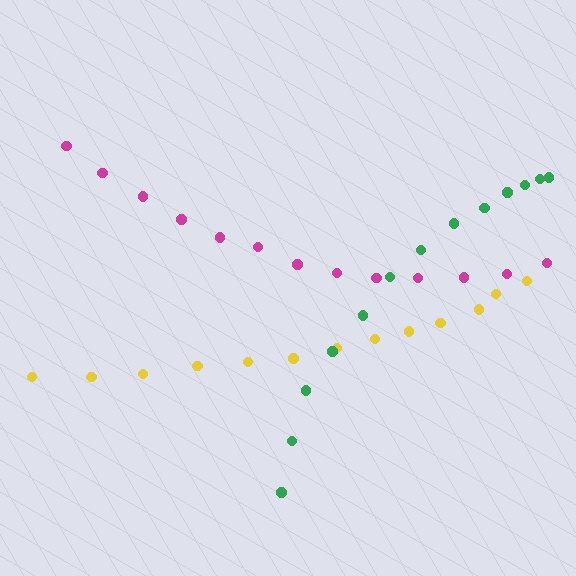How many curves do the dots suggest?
There are 3 distinct paths.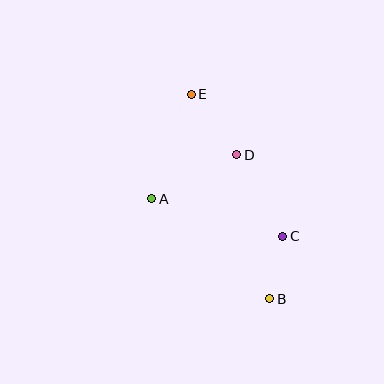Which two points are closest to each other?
Points B and C are closest to each other.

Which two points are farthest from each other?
Points B and E are farthest from each other.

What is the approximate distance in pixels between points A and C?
The distance between A and C is approximately 136 pixels.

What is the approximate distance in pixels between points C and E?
The distance between C and E is approximately 169 pixels.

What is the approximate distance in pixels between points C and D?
The distance between C and D is approximately 94 pixels.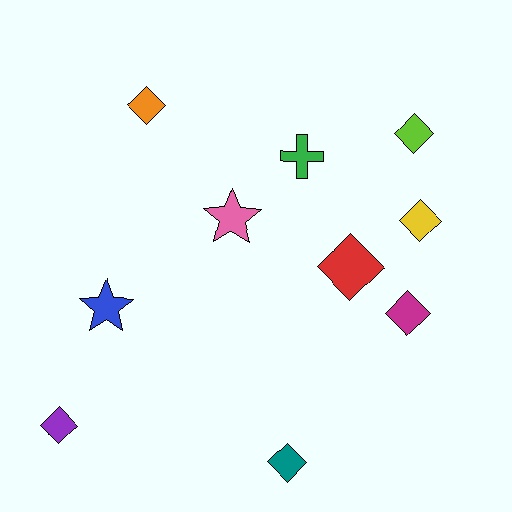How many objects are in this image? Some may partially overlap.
There are 10 objects.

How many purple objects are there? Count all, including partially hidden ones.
There is 1 purple object.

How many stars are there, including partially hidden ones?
There are 2 stars.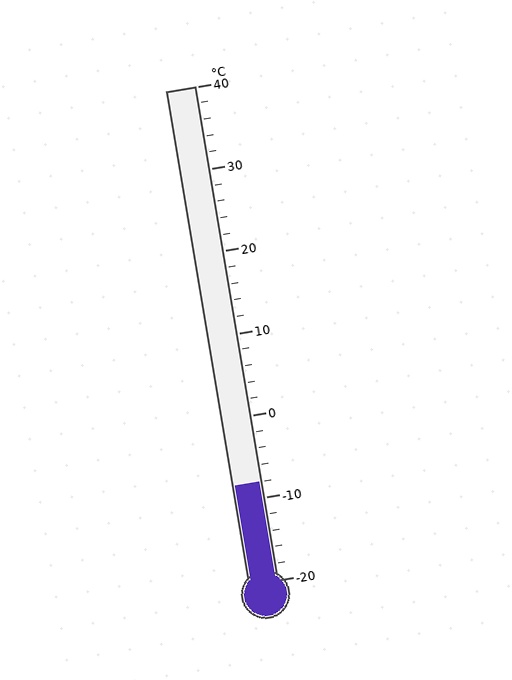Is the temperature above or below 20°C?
The temperature is below 20°C.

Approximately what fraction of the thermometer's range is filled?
The thermometer is filled to approximately 20% of its range.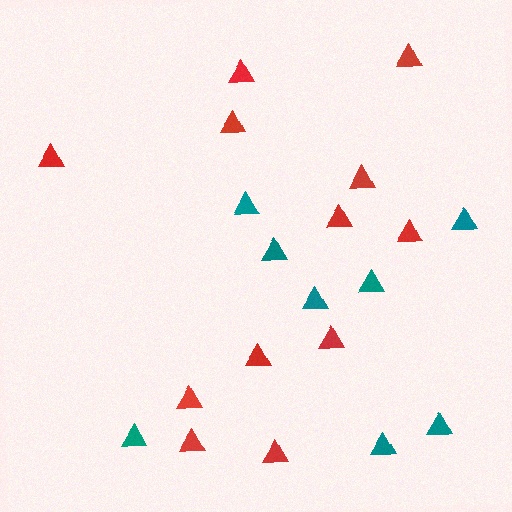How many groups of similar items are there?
There are 2 groups: one group of teal triangles (8) and one group of red triangles (12).